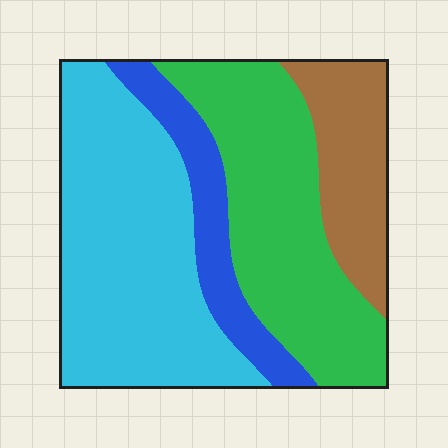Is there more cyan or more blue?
Cyan.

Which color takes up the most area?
Cyan, at roughly 40%.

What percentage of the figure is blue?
Blue covers roughly 15% of the figure.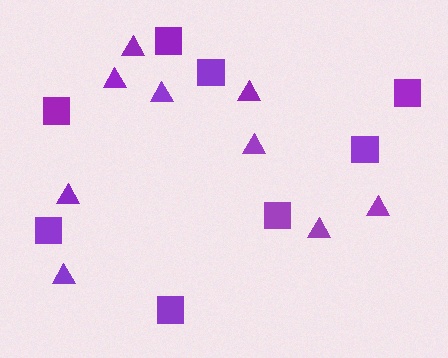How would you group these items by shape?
There are 2 groups: one group of squares (8) and one group of triangles (9).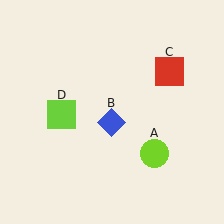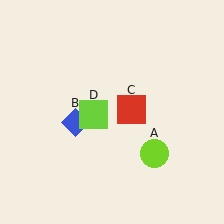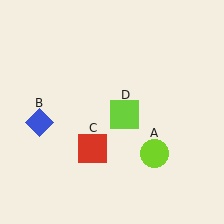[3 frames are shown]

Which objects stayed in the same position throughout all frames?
Lime circle (object A) remained stationary.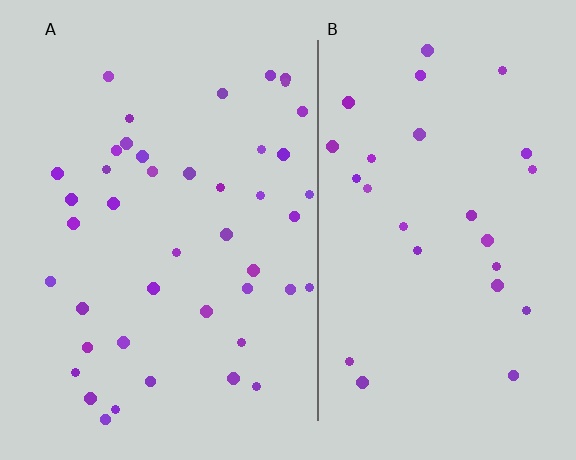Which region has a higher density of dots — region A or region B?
A (the left).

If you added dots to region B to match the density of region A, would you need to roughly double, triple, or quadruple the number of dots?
Approximately double.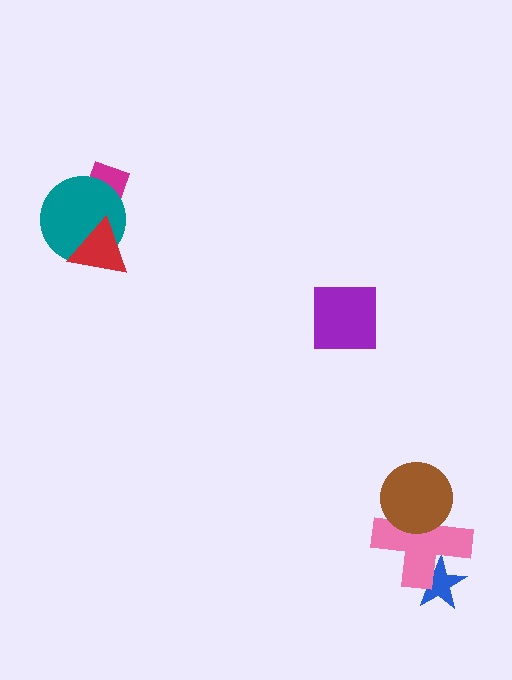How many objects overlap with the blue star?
1 object overlaps with the blue star.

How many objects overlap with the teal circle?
2 objects overlap with the teal circle.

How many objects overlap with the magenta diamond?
1 object overlaps with the magenta diamond.